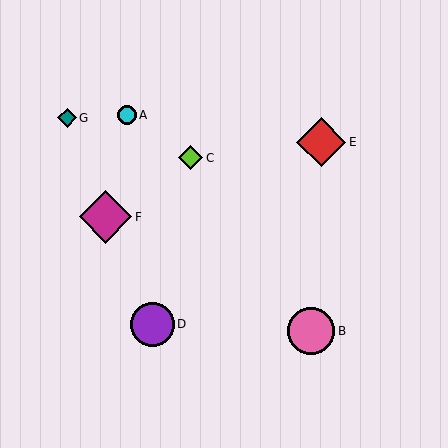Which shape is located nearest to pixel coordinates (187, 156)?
The lime diamond (labeled C) at (191, 158) is nearest to that location.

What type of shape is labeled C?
Shape C is a lime diamond.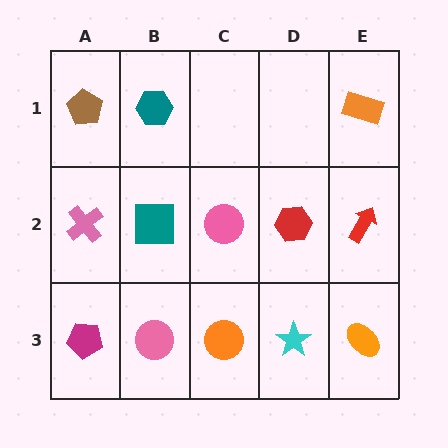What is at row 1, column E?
An orange rectangle.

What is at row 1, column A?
A brown pentagon.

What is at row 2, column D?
A red hexagon.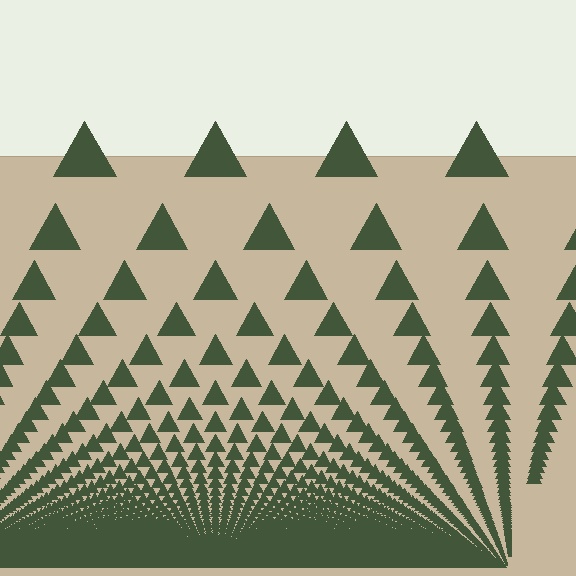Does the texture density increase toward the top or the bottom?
Density increases toward the bottom.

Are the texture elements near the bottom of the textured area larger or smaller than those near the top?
Smaller. The gradient is inverted — elements near the bottom are smaller and denser.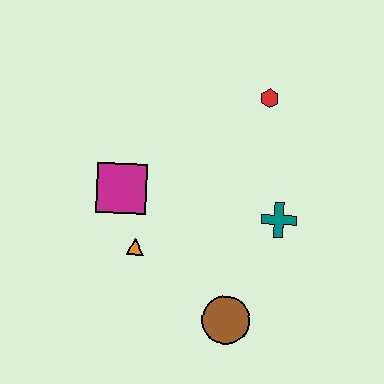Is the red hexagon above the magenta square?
Yes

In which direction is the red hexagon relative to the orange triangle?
The red hexagon is above the orange triangle.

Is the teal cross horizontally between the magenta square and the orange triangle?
No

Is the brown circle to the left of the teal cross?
Yes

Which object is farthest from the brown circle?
The red hexagon is farthest from the brown circle.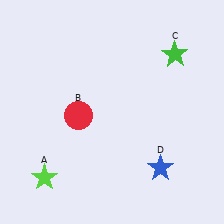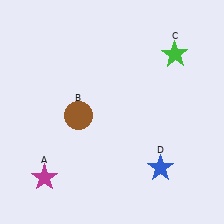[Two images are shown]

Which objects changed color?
A changed from lime to magenta. B changed from red to brown.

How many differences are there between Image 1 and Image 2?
There are 2 differences between the two images.